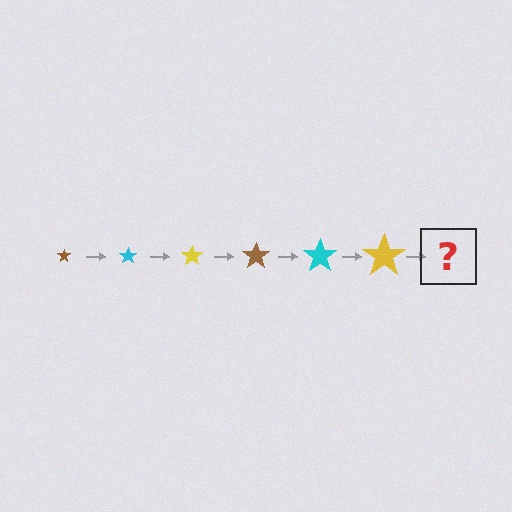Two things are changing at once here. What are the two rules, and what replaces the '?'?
The two rules are that the star grows larger each step and the color cycles through brown, cyan, and yellow. The '?' should be a brown star, larger than the previous one.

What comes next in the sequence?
The next element should be a brown star, larger than the previous one.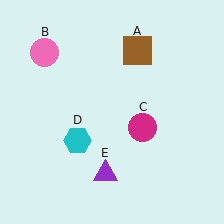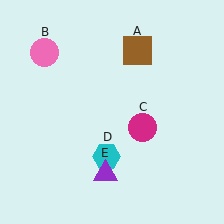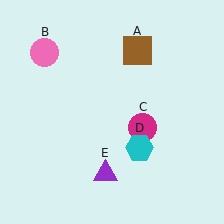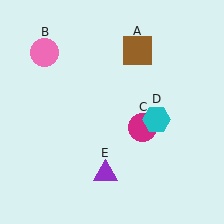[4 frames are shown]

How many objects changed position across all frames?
1 object changed position: cyan hexagon (object D).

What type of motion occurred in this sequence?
The cyan hexagon (object D) rotated counterclockwise around the center of the scene.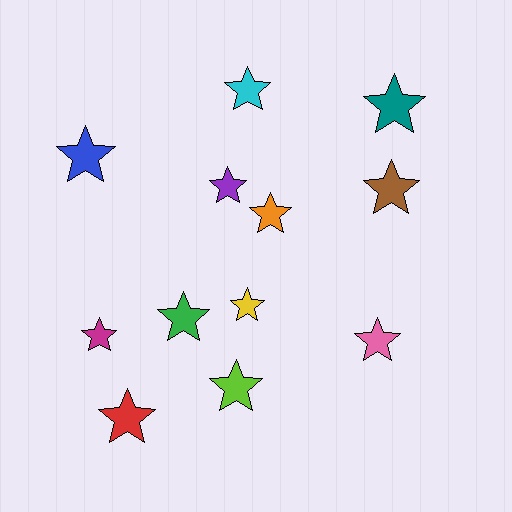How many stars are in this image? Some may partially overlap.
There are 12 stars.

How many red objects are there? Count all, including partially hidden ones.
There is 1 red object.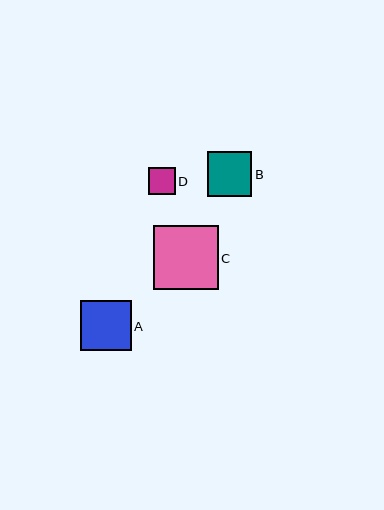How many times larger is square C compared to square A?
Square C is approximately 1.3 times the size of square A.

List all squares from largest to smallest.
From largest to smallest: C, A, B, D.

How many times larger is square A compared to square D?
Square A is approximately 1.9 times the size of square D.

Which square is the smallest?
Square D is the smallest with a size of approximately 27 pixels.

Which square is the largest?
Square C is the largest with a size of approximately 65 pixels.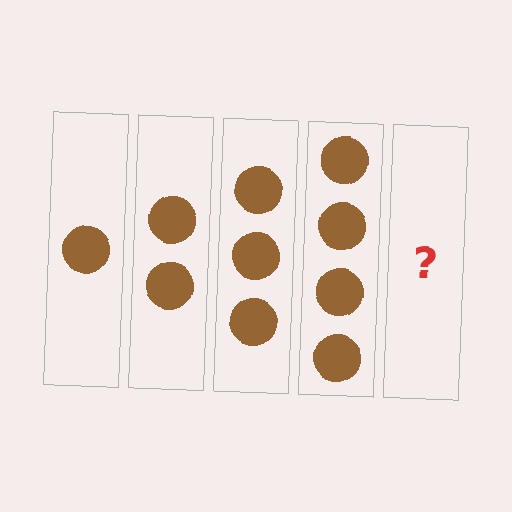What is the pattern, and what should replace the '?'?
The pattern is that each step adds one more circle. The '?' should be 5 circles.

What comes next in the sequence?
The next element should be 5 circles.